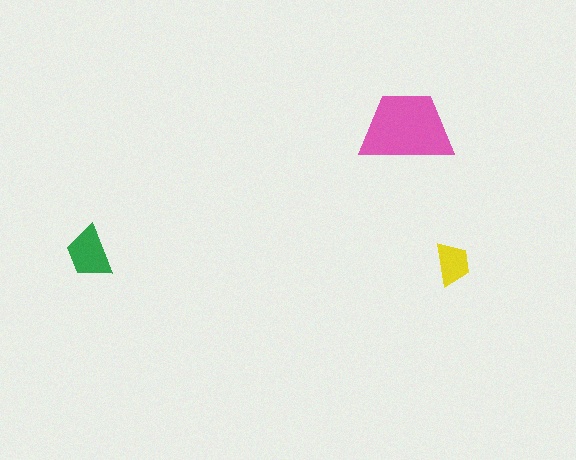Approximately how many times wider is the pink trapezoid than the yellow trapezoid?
About 2 times wider.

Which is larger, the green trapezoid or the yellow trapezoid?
The green one.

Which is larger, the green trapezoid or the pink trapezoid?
The pink one.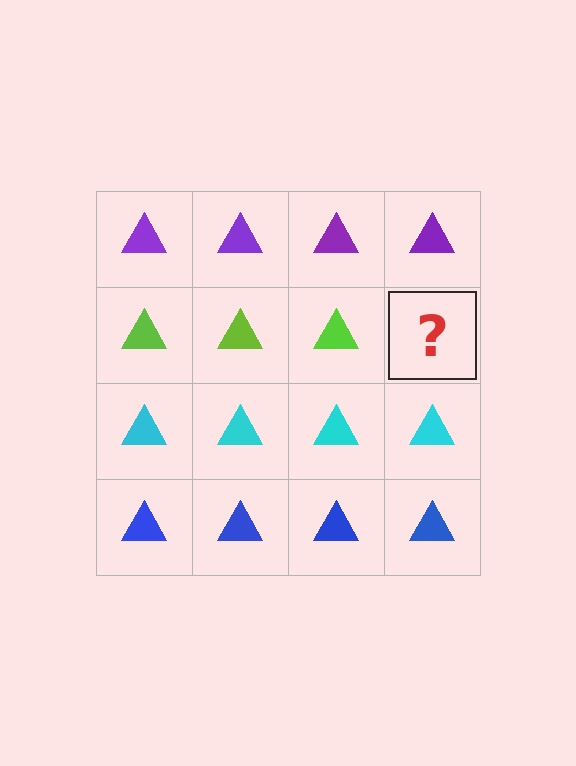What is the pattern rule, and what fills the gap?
The rule is that each row has a consistent color. The gap should be filled with a lime triangle.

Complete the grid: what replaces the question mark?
The question mark should be replaced with a lime triangle.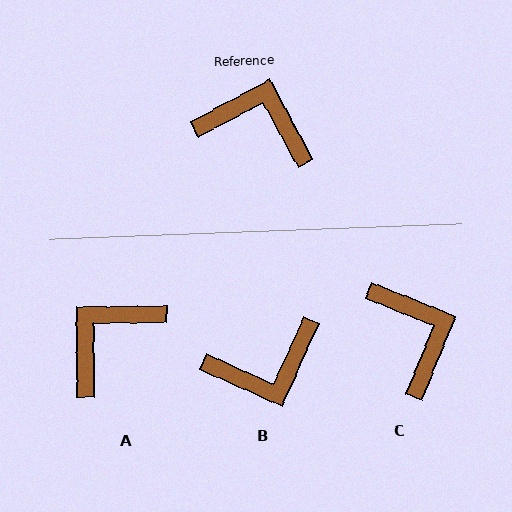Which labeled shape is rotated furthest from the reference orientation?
B, about 142 degrees away.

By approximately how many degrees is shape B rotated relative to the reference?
Approximately 142 degrees clockwise.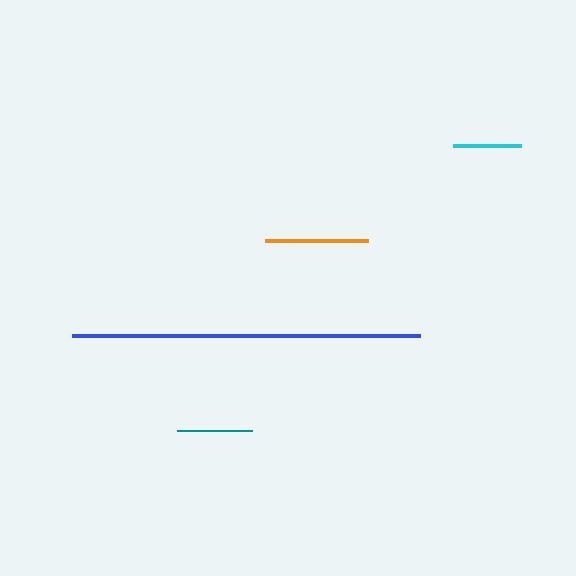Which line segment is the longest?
The blue line is the longest at approximately 349 pixels.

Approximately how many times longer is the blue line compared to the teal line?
The blue line is approximately 4.7 times the length of the teal line.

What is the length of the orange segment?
The orange segment is approximately 103 pixels long.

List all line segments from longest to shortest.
From longest to shortest: blue, orange, teal, cyan.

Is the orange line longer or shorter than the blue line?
The blue line is longer than the orange line.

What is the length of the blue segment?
The blue segment is approximately 349 pixels long.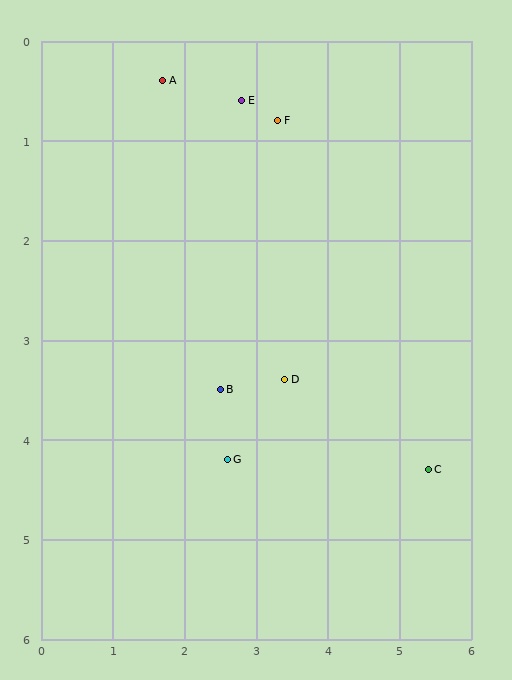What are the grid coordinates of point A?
Point A is at approximately (1.7, 0.4).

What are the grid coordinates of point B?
Point B is at approximately (2.5, 3.5).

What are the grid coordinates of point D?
Point D is at approximately (3.4, 3.4).